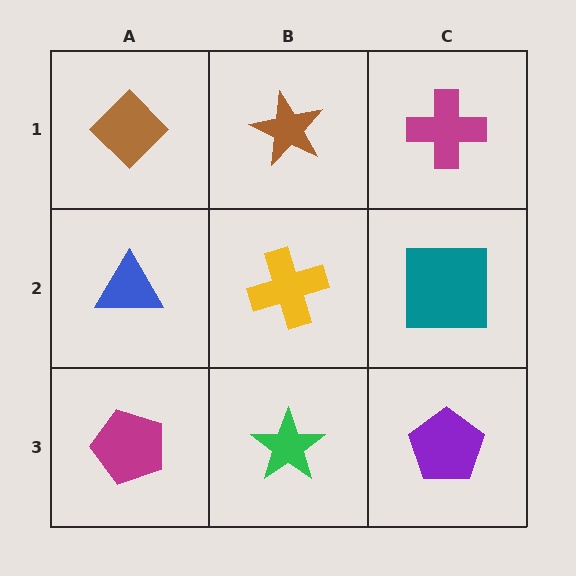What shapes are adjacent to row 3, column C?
A teal square (row 2, column C), a green star (row 3, column B).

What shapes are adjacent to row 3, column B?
A yellow cross (row 2, column B), a magenta pentagon (row 3, column A), a purple pentagon (row 3, column C).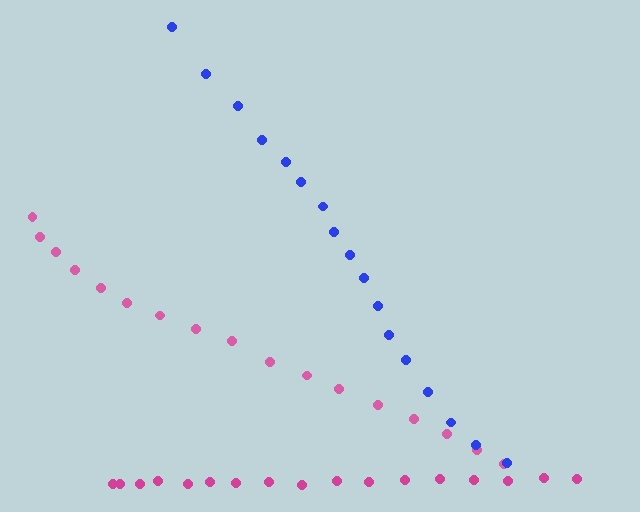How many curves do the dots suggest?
There are 3 distinct paths.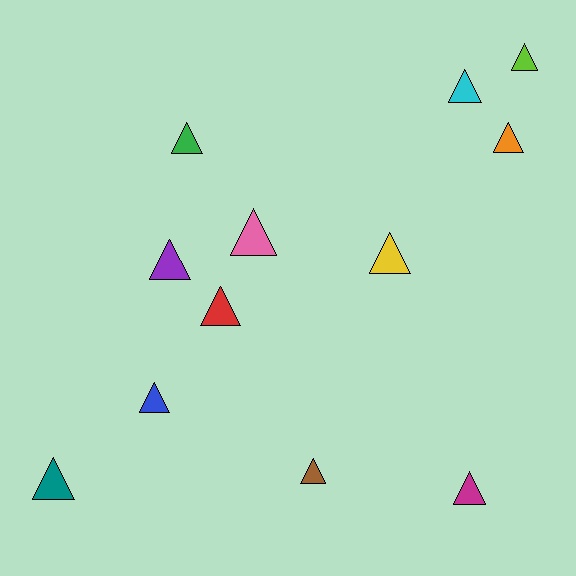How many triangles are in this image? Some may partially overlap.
There are 12 triangles.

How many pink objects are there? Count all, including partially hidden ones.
There is 1 pink object.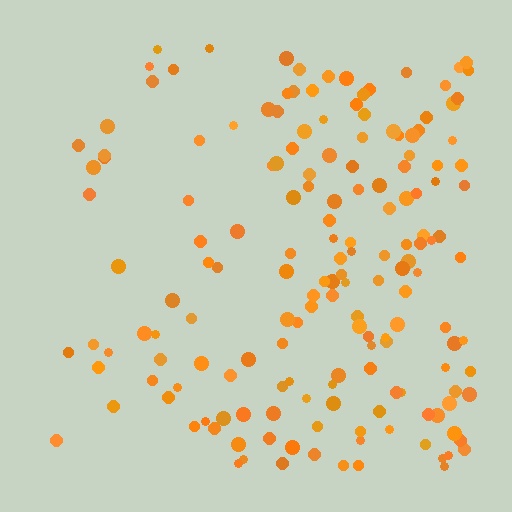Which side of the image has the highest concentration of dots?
The right.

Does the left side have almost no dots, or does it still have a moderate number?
Still a moderate number, just noticeably fewer than the right.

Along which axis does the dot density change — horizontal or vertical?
Horizontal.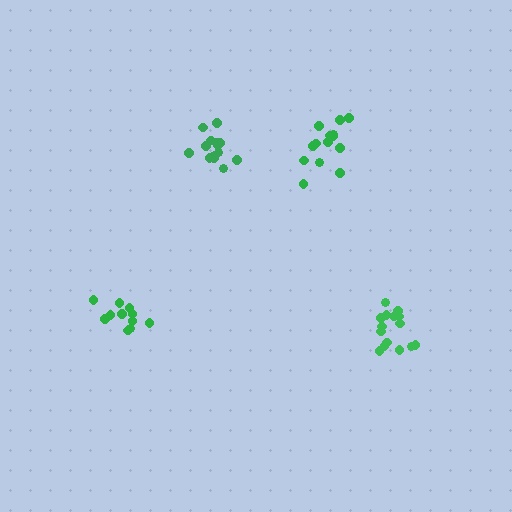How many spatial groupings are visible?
There are 4 spatial groupings.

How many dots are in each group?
Group 1: 14 dots, Group 2: 14 dots, Group 3: 15 dots, Group 4: 11 dots (54 total).